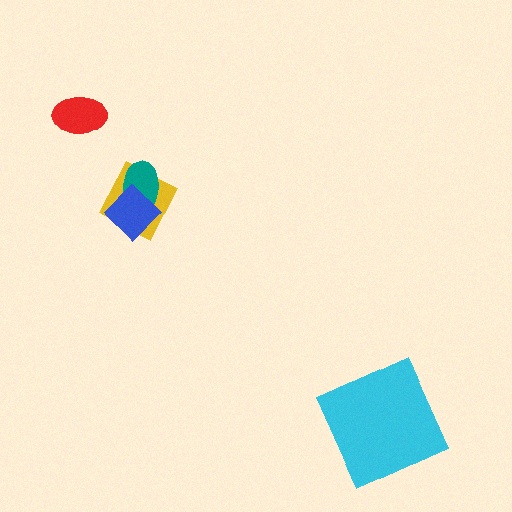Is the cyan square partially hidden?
No, no other shape covers it.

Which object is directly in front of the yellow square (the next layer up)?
The teal ellipse is directly in front of the yellow square.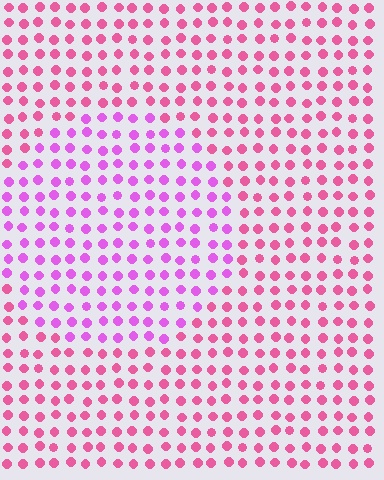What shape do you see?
I see a circle.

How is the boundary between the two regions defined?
The boundary is defined purely by a slight shift in hue (about 35 degrees). Spacing, size, and orientation are identical on both sides.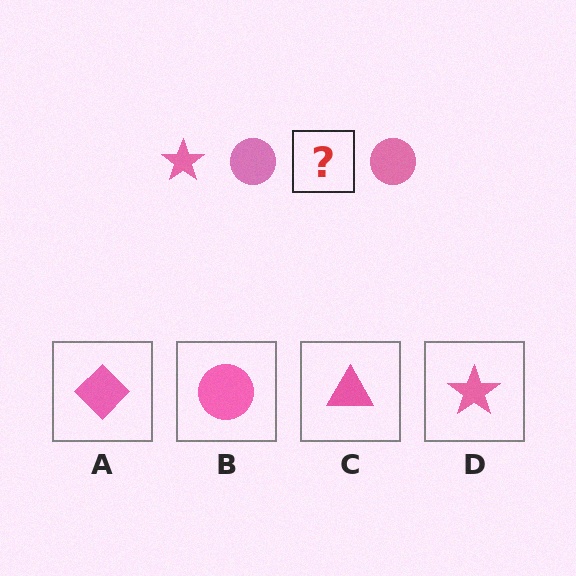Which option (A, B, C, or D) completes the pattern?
D.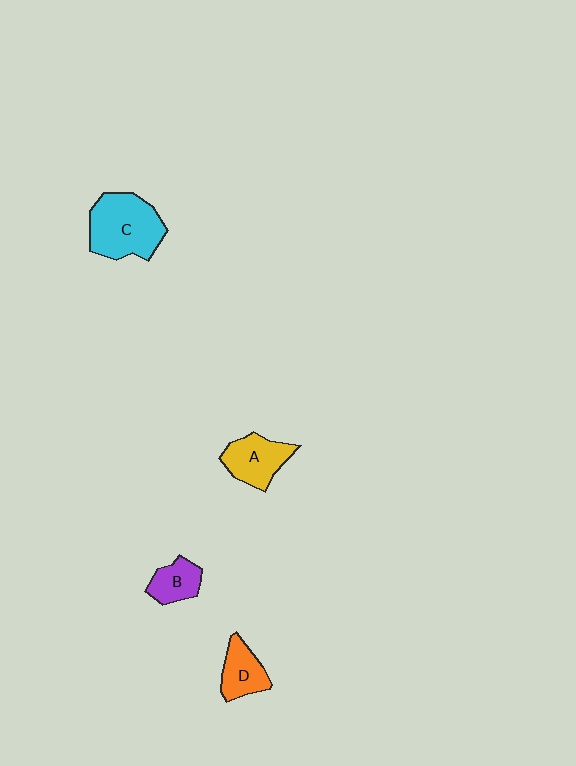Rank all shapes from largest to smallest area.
From largest to smallest: C (cyan), A (yellow), D (orange), B (purple).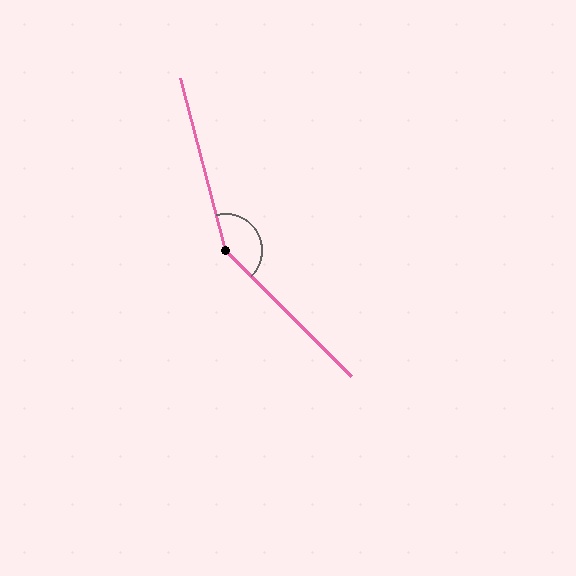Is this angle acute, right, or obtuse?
It is obtuse.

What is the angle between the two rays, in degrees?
Approximately 150 degrees.